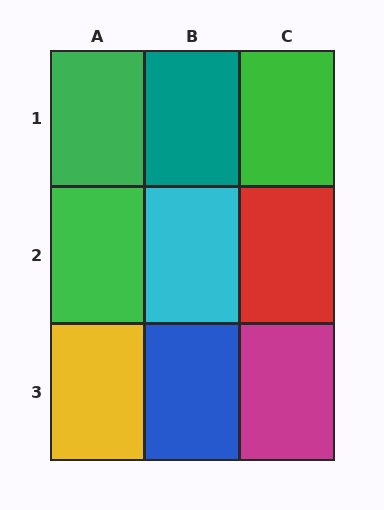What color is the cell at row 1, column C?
Green.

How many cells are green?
3 cells are green.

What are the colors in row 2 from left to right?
Green, cyan, red.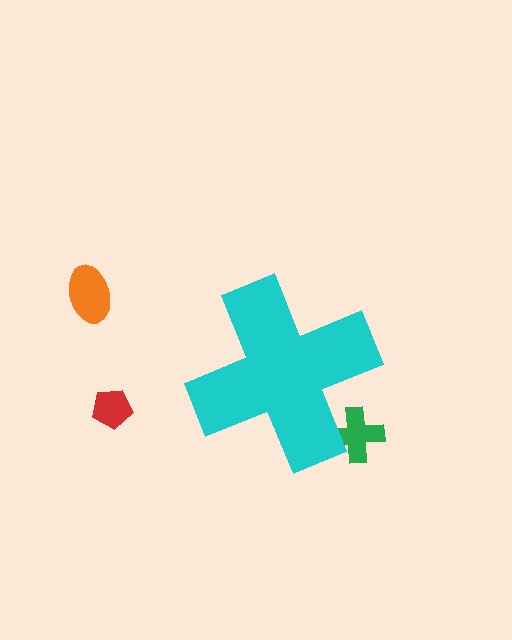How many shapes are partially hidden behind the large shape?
1 shape is partially hidden.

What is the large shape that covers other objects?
A cyan cross.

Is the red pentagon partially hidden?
No, the red pentagon is fully visible.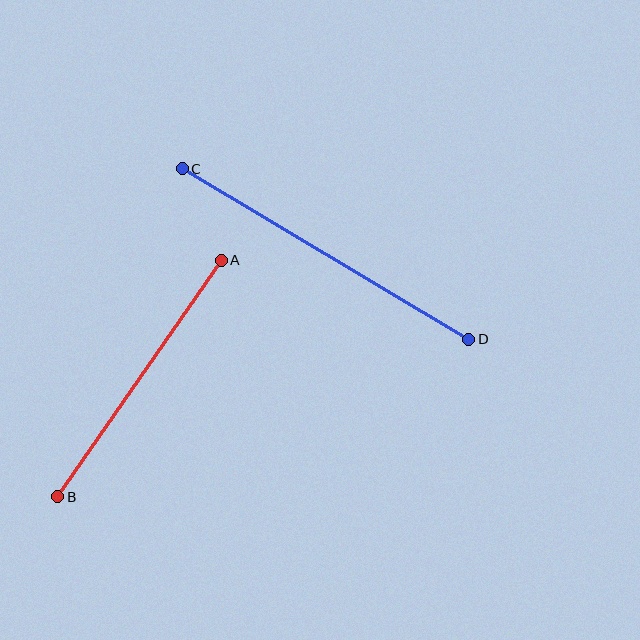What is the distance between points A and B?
The distance is approximately 288 pixels.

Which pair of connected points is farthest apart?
Points C and D are farthest apart.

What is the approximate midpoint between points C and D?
The midpoint is at approximately (326, 254) pixels.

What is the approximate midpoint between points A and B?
The midpoint is at approximately (140, 378) pixels.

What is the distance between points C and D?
The distance is approximately 334 pixels.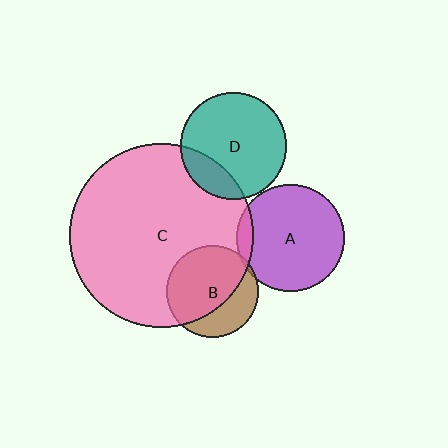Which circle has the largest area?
Circle C (pink).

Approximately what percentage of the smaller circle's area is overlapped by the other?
Approximately 20%.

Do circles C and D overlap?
Yes.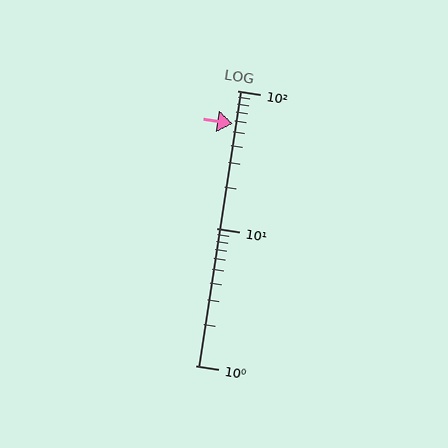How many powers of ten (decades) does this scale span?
The scale spans 2 decades, from 1 to 100.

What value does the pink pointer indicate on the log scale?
The pointer indicates approximately 57.